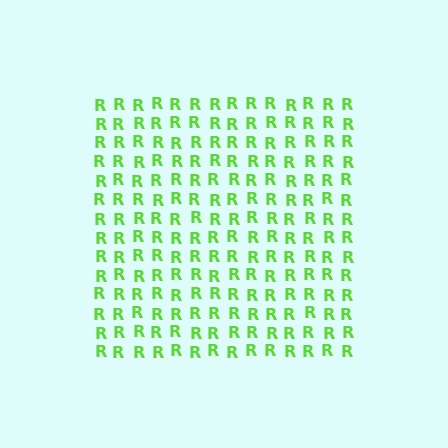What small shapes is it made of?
It is made of small letter R's.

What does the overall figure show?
The overall figure shows a square.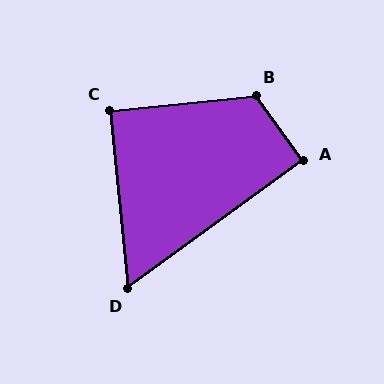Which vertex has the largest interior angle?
B, at approximately 120 degrees.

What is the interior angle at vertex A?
Approximately 90 degrees (approximately right).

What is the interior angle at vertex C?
Approximately 90 degrees (approximately right).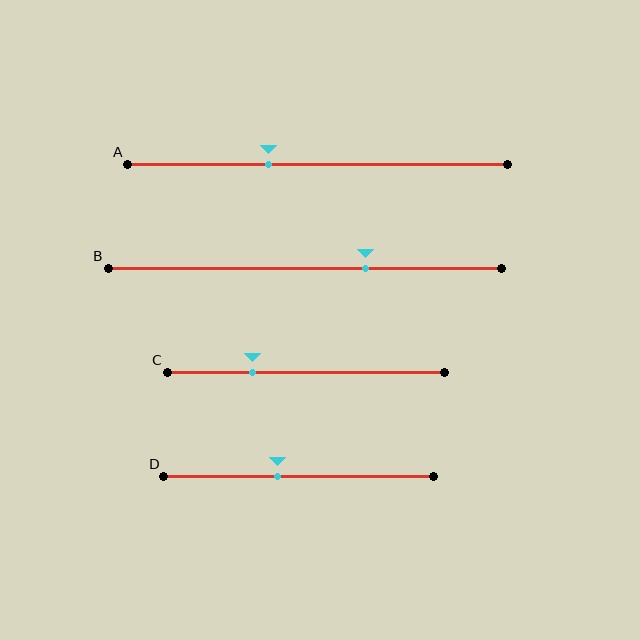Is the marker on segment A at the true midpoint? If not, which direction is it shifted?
No, the marker on segment A is shifted to the left by about 13% of the segment length.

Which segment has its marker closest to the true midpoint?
Segment D has its marker closest to the true midpoint.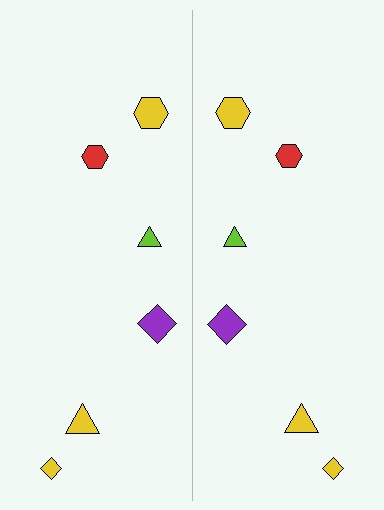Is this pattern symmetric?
Yes, this pattern has bilateral (reflection) symmetry.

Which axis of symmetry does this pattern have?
The pattern has a vertical axis of symmetry running through the center of the image.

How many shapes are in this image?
There are 12 shapes in this image.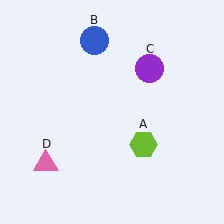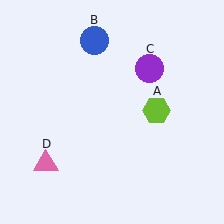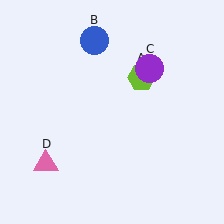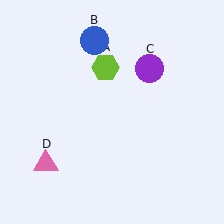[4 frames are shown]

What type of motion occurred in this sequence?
The lime hexagon (object A) rotated counterclockwise around the center of the scene.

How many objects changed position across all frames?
1 object changed position: lime hexagon (object A).